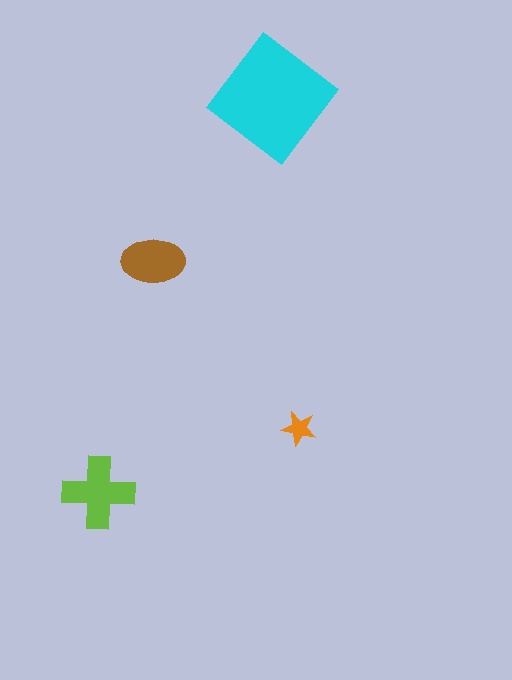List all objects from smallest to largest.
The orange star, the brown ellipse, the lime cross, the cyan diamond.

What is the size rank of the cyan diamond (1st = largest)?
1st.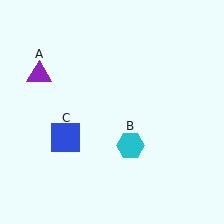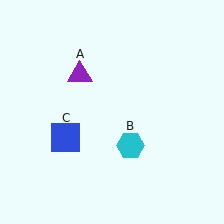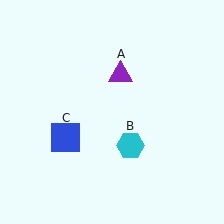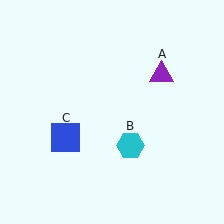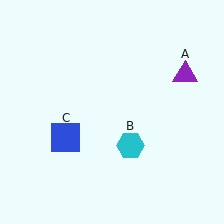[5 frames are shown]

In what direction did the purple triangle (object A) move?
The purple triangle (object A) moved right.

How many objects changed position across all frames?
1 object changed position: purple triangle (object A).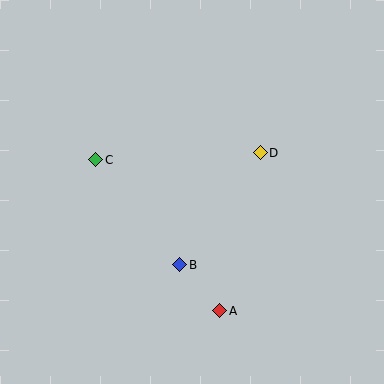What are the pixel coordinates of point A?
Point A is at (220, 311).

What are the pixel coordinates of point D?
Point D is at (260, 153).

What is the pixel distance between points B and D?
The distance between B and D is 138 pixels.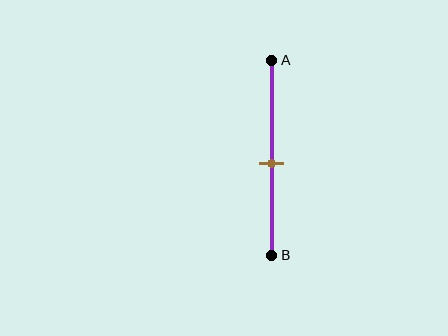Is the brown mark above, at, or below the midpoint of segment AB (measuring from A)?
The brown mark is approximately at the midpoint of segment AB.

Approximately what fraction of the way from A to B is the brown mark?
The brown mark is approximately 55% of the way from A to B.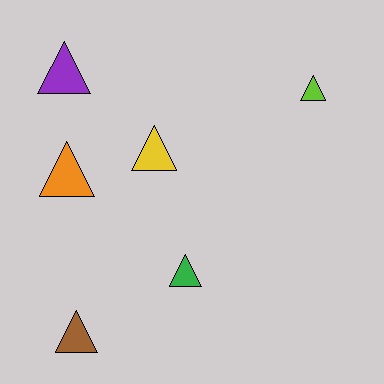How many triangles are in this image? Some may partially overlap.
There are 6 triangles.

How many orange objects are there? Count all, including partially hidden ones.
There is 1 orange object.